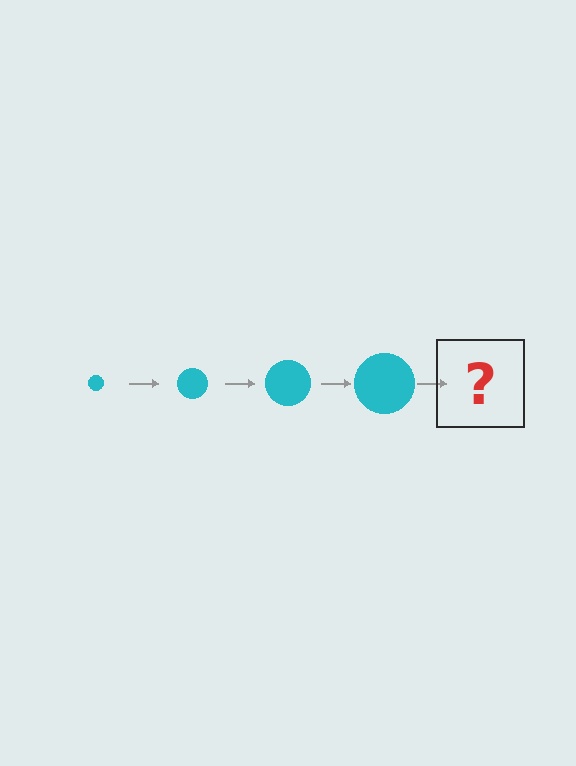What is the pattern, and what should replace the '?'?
The pattern is that the circle gets progressively larger each step. The '?' should be a cyan circle, larger than the previous one.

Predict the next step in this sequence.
The next step is a cyan circle, larger than the previous one.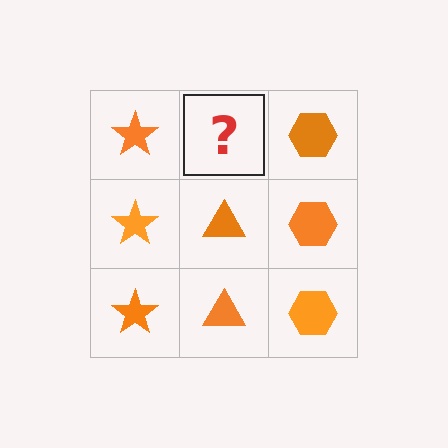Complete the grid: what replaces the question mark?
The question mark should be replaced with an orange triangle.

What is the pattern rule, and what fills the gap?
The rule is that each column has a consistent shape. The gap should be filled with an orange triangle.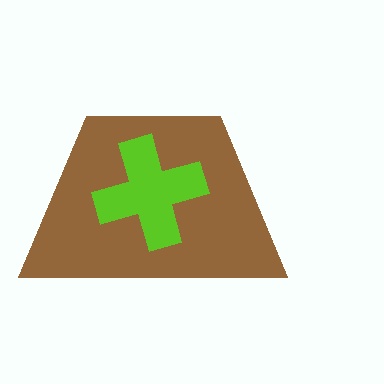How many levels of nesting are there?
2.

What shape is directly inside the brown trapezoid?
The lime cross.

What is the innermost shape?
The lime cross.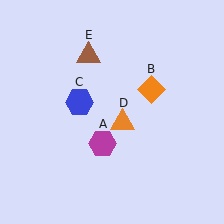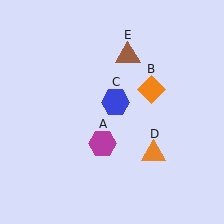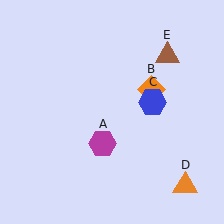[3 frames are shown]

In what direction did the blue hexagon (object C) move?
The blue hexagon (object C) moved right.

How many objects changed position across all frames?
3 objects changed position: blue hexagon (object C), orange triangle (object D), brown triangle (object E).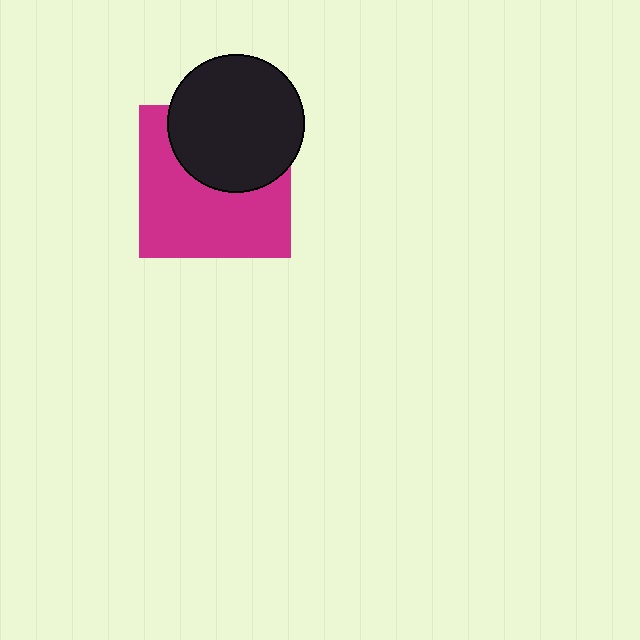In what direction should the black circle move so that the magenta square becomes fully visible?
The black circle should move up. That is the shortest direction to clear the overlap and leave the magenta square fully visible.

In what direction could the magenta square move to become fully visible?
The magenta square could move down. That would shift it out from behind the black circle entirely.